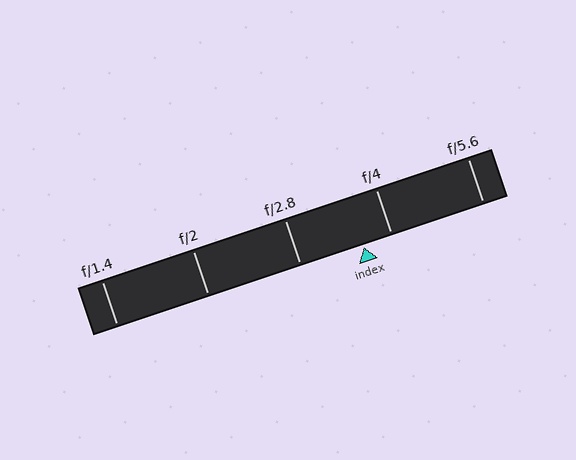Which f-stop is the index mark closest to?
The index mark is closest to f/4.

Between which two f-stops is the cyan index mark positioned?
The index mark is between f/2.8 and f/4.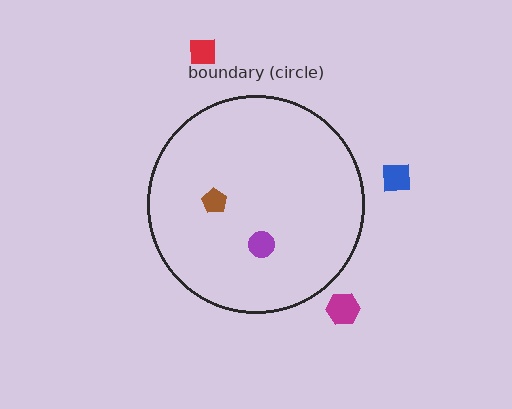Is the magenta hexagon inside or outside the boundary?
Outside.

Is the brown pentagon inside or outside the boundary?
Inside.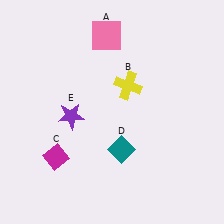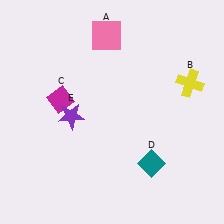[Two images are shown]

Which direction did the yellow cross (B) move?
The yellow cross (B) moved right.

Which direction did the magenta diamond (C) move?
The magenta diamond (C) moved up.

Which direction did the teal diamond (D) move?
The teal diamond (D) moved right.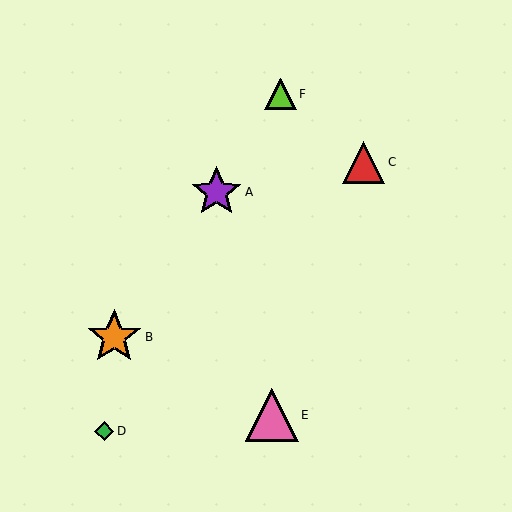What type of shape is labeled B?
Shape B is an orange star.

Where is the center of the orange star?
The center of the orange star is at (114, 337).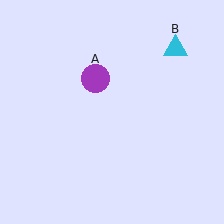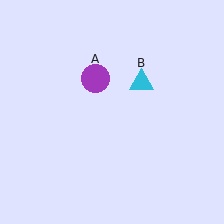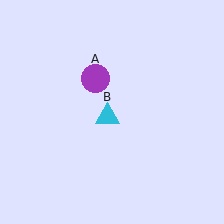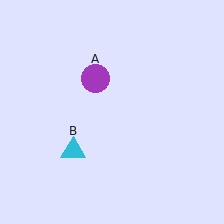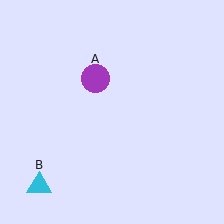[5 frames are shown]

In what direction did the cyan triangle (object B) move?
The cyan triangle (object B) moved down and to the left.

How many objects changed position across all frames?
1 object changed position: cyan triangle (object B).